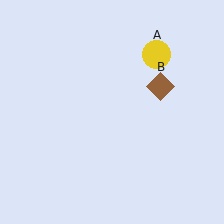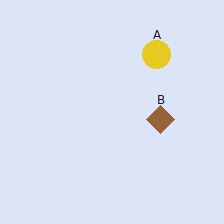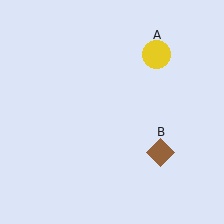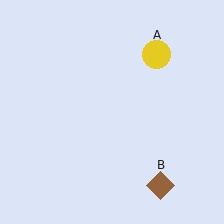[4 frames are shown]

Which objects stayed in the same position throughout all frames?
Yellow circle (object A) remained stationary.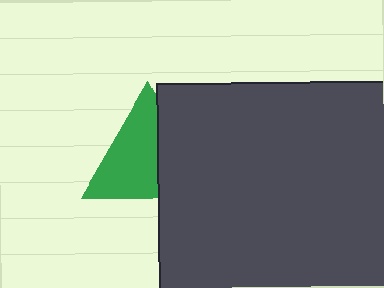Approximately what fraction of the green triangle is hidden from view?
Roughly 38% of the green triangle is hidden behind the dark gray square.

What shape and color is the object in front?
The object in front is a dark gray square.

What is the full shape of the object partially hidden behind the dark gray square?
The partially hidden object is a green triangle.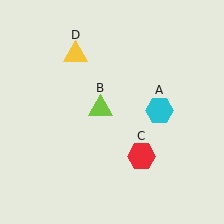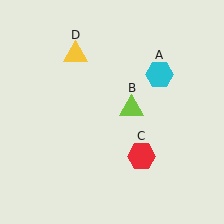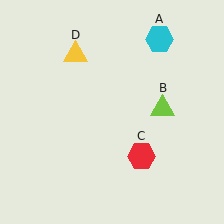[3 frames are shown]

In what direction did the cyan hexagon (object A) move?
The cyan hexagon (object A) moved up.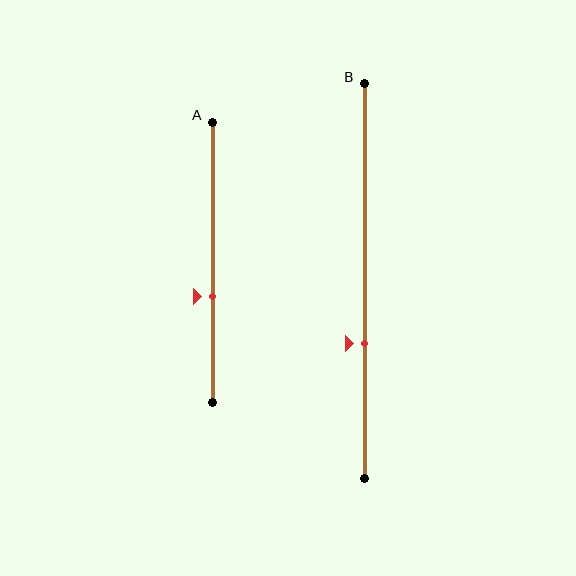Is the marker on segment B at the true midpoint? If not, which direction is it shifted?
No, the marker on segment B is shifted downward by about 16% of the segment length.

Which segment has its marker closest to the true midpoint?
Segment A has its marker closest to the true midpoint.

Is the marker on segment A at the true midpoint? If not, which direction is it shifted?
No, the marker on segment A is shifted downward by about 12% of the segment length.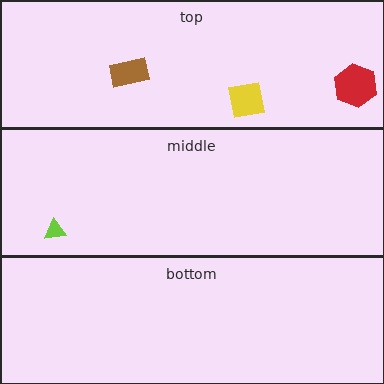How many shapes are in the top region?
3.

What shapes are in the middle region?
The lime triangle.